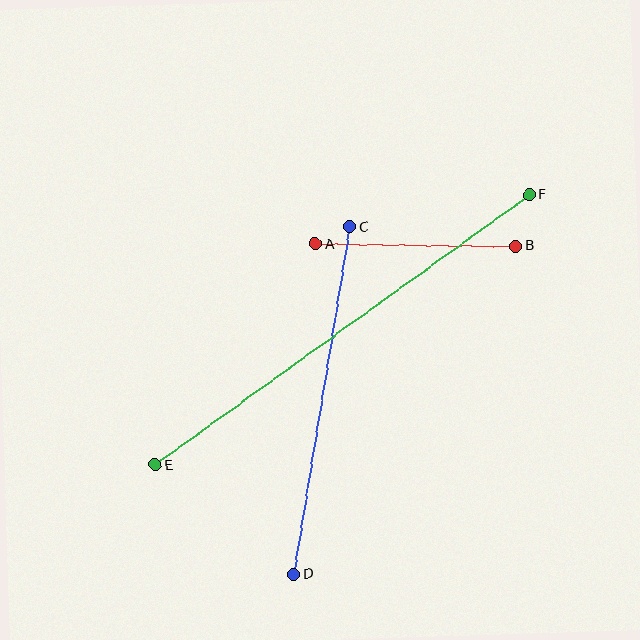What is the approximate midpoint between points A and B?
The midpoint is at approximately (415, 245) pixels.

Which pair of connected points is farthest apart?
Points E and F are farthest apart.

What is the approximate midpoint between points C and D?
The midpoint is at approximately (322, 400) pixels.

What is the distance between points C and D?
The distance is approximately 352 pixels.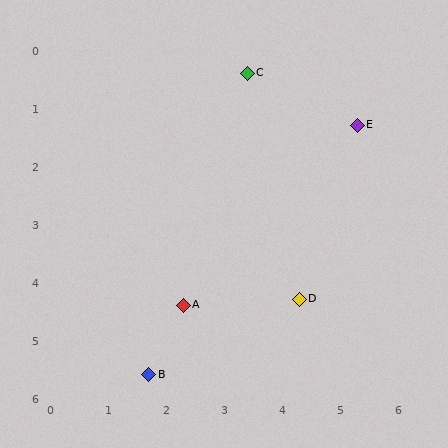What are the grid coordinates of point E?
Point E is at approximately (5.3, 1.3).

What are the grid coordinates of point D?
Point D is at approximately (4.3, 4.3).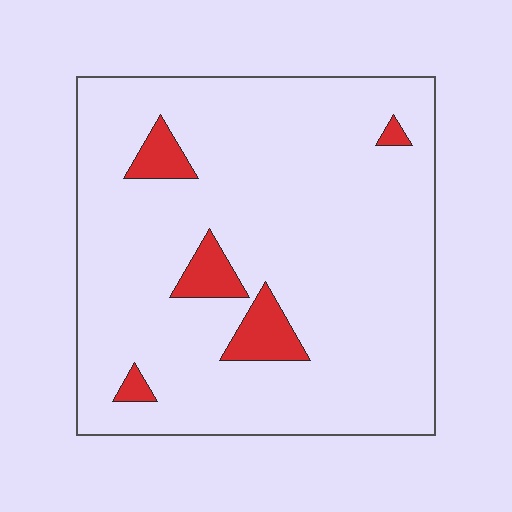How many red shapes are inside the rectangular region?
5.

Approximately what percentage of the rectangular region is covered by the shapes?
Approximately 10%.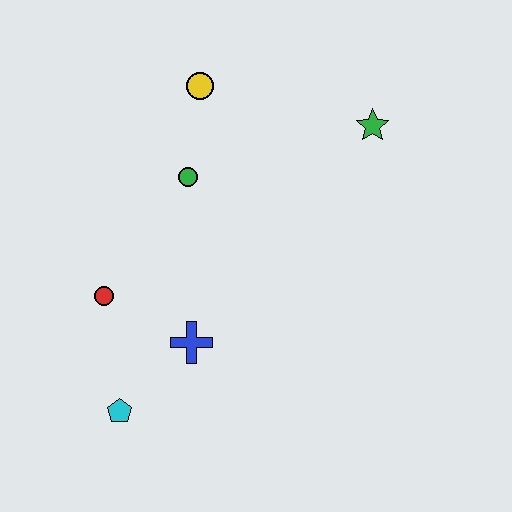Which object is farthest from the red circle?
The green star is farthest from the red circle.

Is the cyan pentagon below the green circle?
Yes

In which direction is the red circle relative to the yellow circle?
The red circle is below the yellow circle.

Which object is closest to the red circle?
The blue cross is closest to the red circle.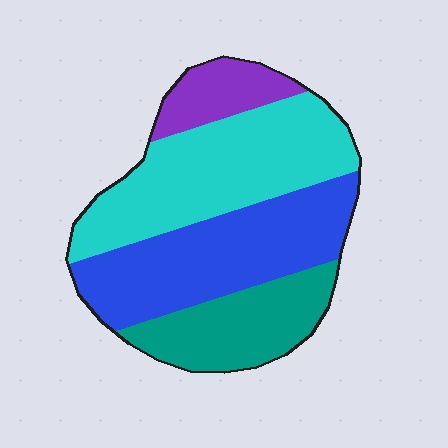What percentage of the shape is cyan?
Cyan covers around 35% of the shape.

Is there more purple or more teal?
Teal.